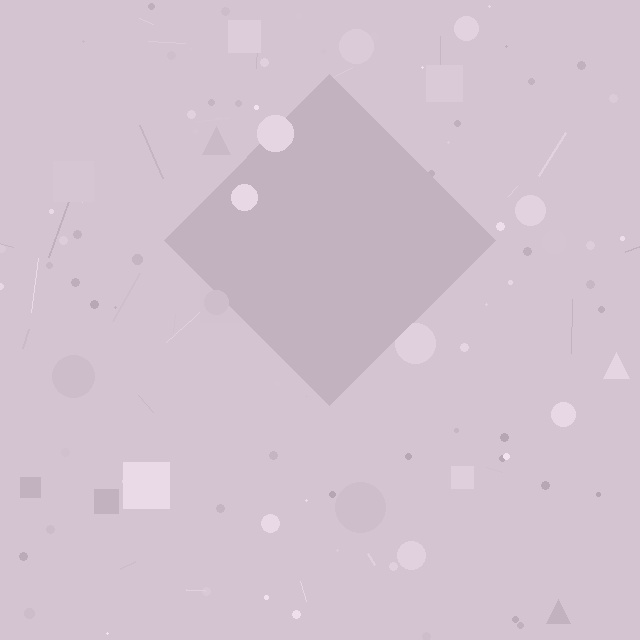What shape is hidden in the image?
A diamond is hidden in the image.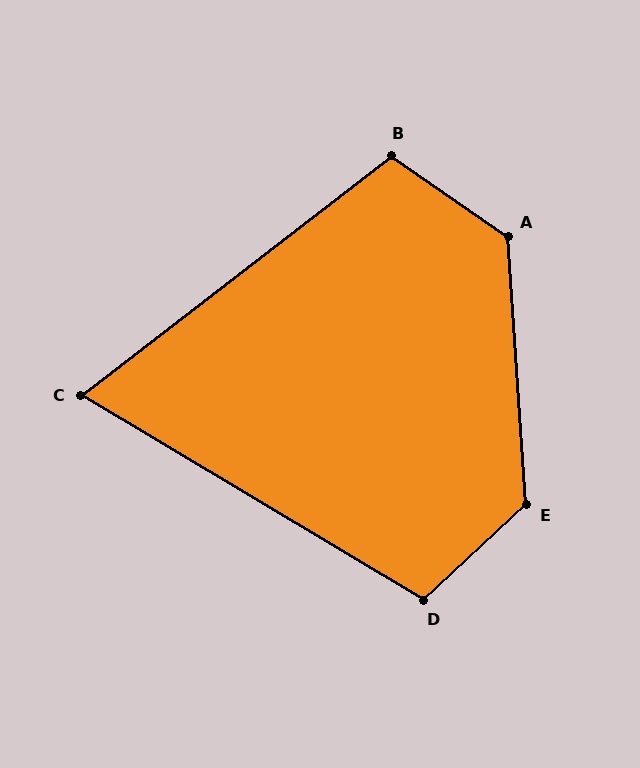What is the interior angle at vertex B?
Approximately 108 degrees (obtuse).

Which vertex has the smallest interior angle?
C, at approximately 69 degrees.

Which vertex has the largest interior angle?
E, at approximately 129 degrees.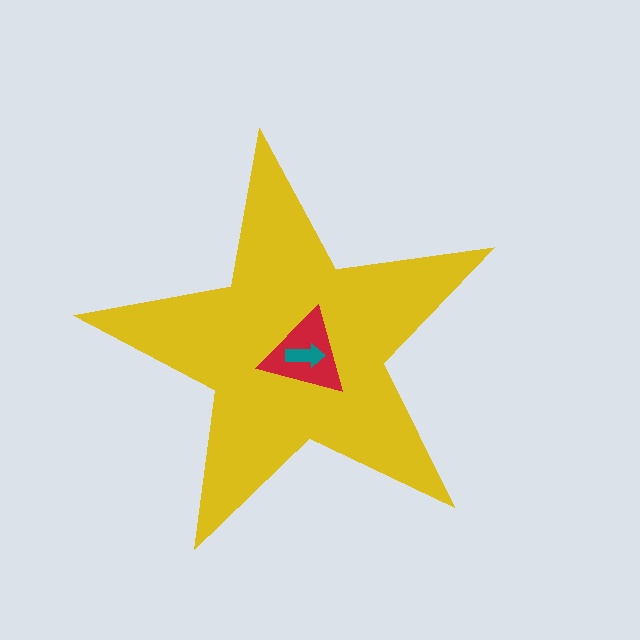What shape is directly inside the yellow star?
The red triangle.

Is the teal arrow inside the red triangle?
Yes.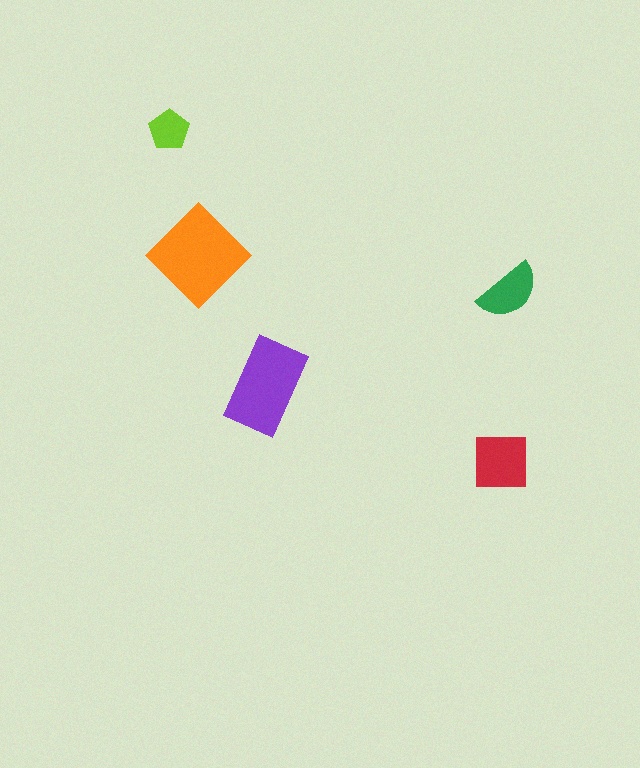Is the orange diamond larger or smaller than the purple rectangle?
Larger.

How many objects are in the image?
There are 5 objects in the image.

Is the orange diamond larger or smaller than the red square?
Larger.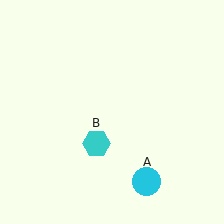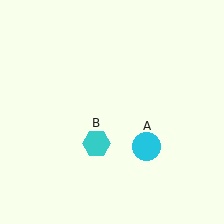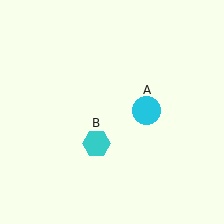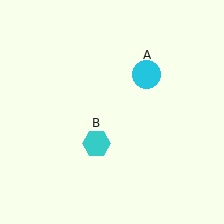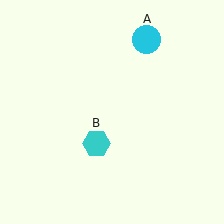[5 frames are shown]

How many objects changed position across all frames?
1 object changed position: cyan circle (object A).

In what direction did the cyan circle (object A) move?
The cyan circle (object A) moved up.